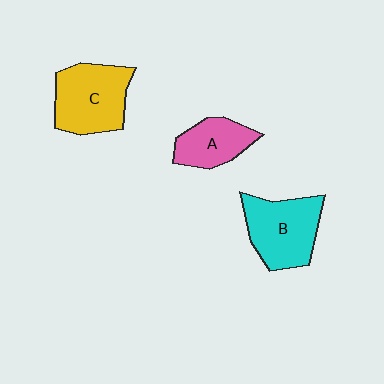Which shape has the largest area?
Shape C (yellow).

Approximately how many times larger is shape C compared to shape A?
Approximately 1.5 times.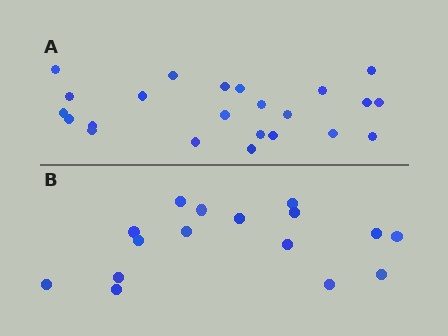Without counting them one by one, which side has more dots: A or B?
Region A (the top region) has more dots.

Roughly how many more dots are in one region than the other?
Region A has roughly 8 or so more dots than region B.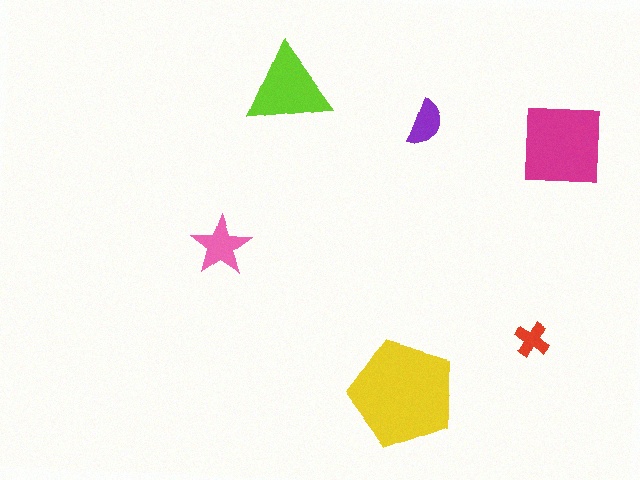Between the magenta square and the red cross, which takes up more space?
The magenta square.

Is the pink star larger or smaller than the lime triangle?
Smaller.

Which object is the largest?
The yellow pentagon.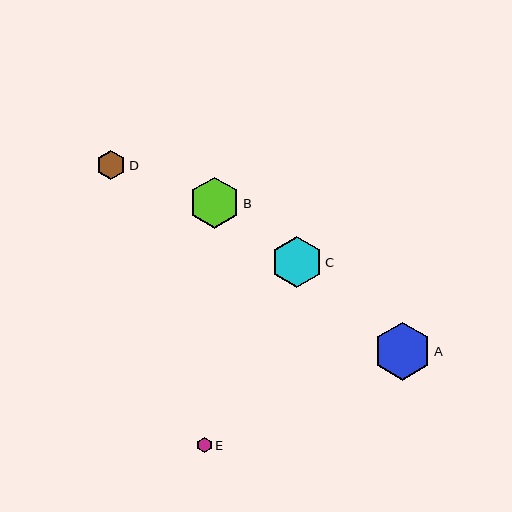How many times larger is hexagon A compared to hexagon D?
Hexagon A is approximately 2.0 times the size of hexagon D.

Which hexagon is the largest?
Hexagon A is the largest with a size of approximately 58 pixels.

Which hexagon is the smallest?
Hexagon E is the smallest with a size of approximately 16 pixels.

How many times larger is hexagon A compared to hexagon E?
Hexagon A is approximately 3.7 times the size of hexagon E.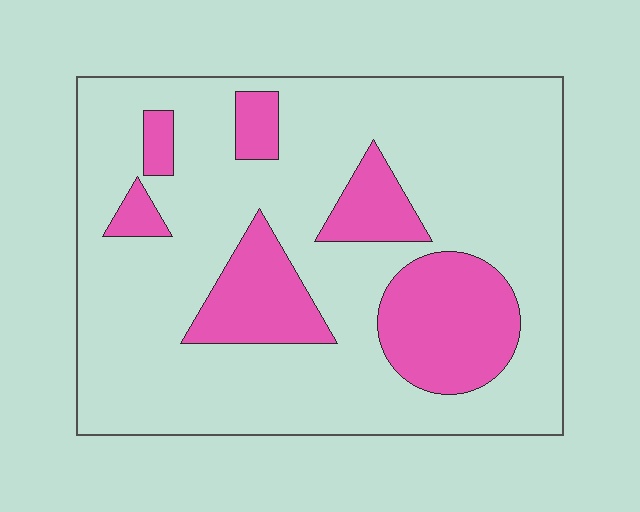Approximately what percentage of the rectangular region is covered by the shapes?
Approximately 25%.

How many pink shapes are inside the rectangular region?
6.